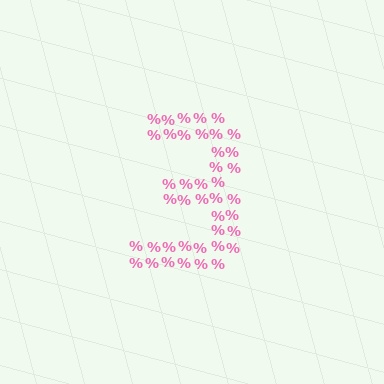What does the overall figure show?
The overall figure shows the digit 3.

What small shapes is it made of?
It is made of small percent signs.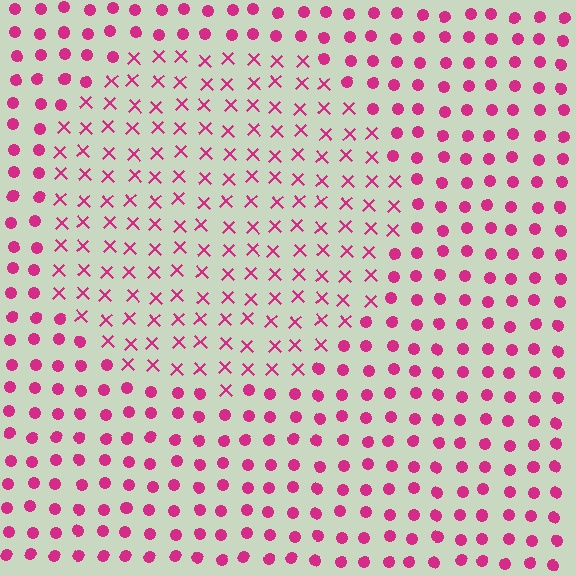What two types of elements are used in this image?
The image uses X marks inside the circle region and circles outside it.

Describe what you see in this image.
The image is filled with small magenta elements arranged in a uniform grid. A circle-shaped region contains X marks, while the surrounding area contains circles. The boundary is defined purely by the change in element shape.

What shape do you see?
I see a circle.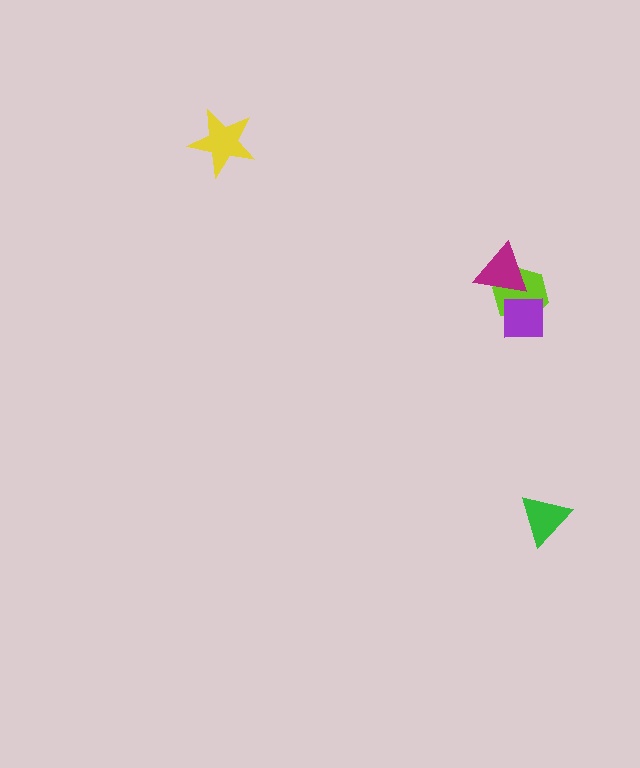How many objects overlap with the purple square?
2 objects overlap with the purple square.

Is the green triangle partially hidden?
No, no other shape covers it.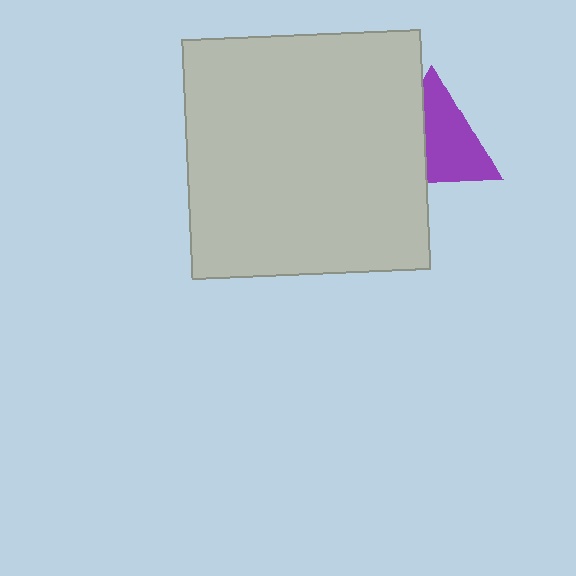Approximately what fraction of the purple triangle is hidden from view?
Roughly 38% of the purple triangle is hidden behind the light gray square.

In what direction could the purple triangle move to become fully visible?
The purple triangle could move right. That would shift it out from behind the light gray square entirely.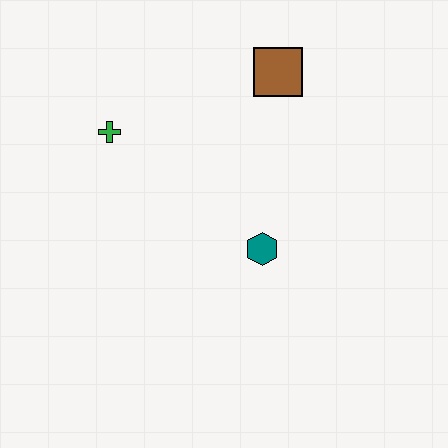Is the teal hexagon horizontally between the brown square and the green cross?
Yes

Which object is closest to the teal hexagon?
The brown square is closest to the teal hexagon.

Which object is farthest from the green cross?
The teal hexagon is farthest from the green cross.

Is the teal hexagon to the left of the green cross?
No